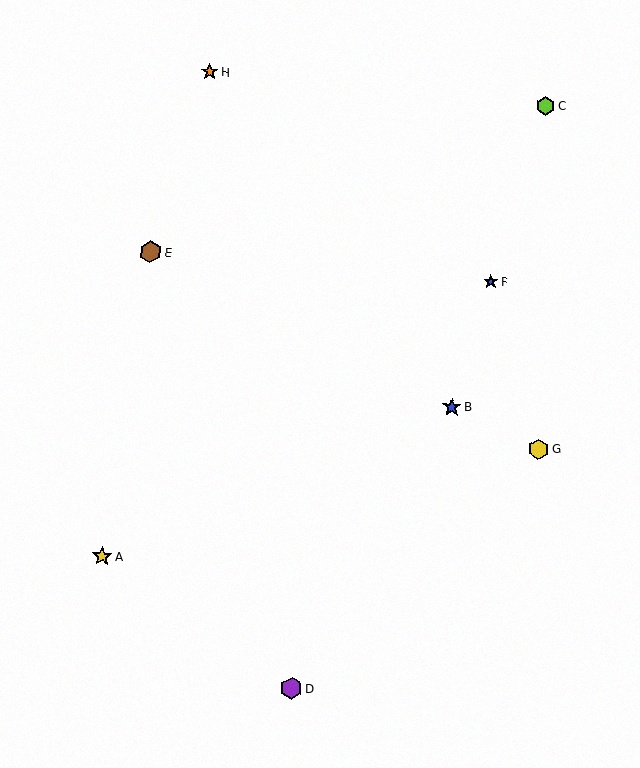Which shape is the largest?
The purple hexagon (labeled D) is the largest.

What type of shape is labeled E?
Shape E is a brown hexagon.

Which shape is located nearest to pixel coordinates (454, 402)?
The blue star (labeled B) at (452, 407) is nearest to that location.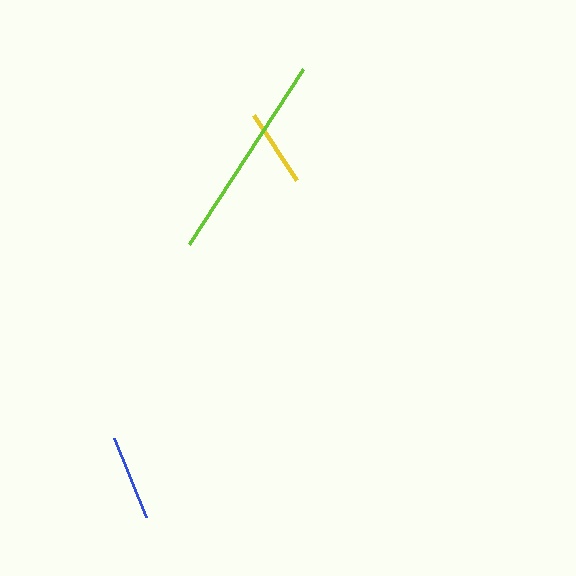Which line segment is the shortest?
The yellow line is the shortest at approximately 78 pixels.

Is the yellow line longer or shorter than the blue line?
The blue line is longer than the yellow line.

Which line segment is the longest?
The lime line is the longest at approximately 209 pixels.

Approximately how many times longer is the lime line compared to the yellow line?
The lime line is approximately 2.7 times the length of the yellow line.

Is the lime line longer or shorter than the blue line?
The lime line is longer than the blue line.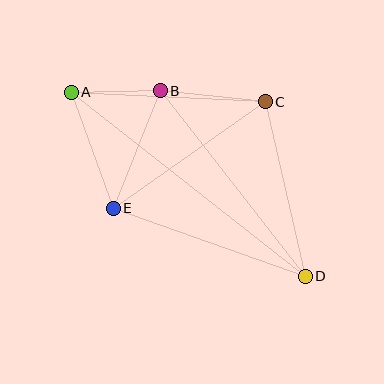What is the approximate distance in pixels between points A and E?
The distance between A and E is approximately 124 pixels.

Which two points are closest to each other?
Points A and B are closest to each other.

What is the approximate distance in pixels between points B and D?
The distance between B and D is approximately 236 pixels.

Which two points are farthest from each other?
Points A and D are farthest from each other.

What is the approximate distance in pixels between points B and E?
The distance between B and E is approximately 127 pixels.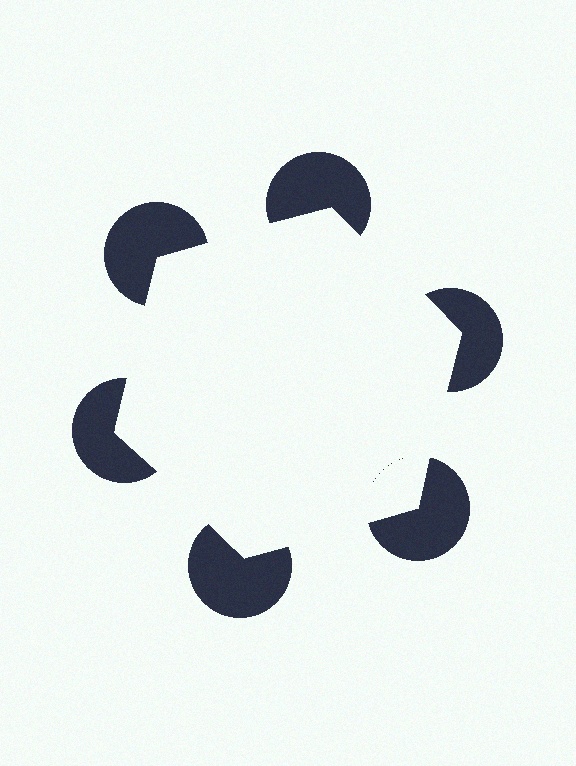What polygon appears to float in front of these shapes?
An illusory hexagon — its edges are inferred from the aligned wedge cuts in the pac-man discs, not physically drawn.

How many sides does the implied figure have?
6 sides.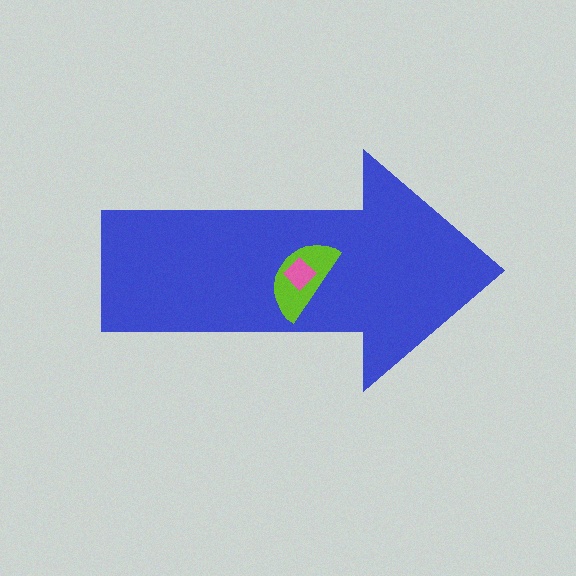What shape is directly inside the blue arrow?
The lime semicircle.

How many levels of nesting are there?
3.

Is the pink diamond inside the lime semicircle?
Yes.